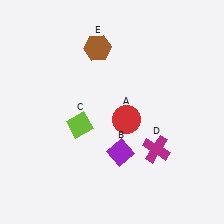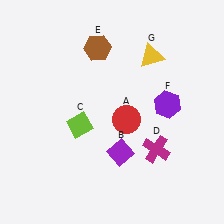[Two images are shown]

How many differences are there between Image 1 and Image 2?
There are 2 differences between the two images.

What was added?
A purple hexagon (F), a yellow triangle (G) were added in Image 2.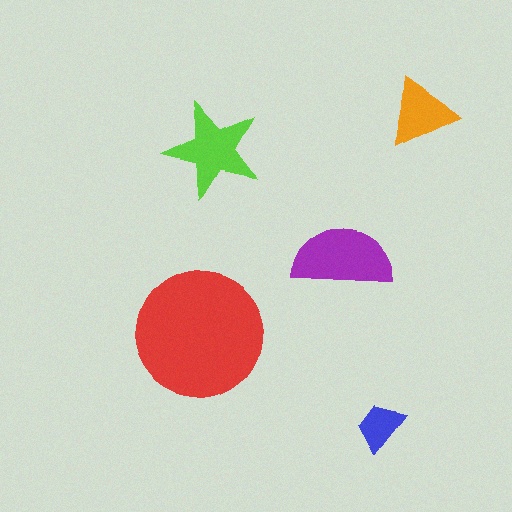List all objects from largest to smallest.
The red circle, the purple semicircle, the lime star, the orange triangle, the blue trapezoid.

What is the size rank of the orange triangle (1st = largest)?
4th.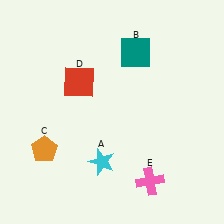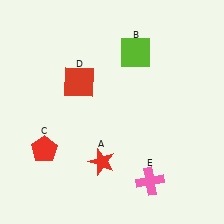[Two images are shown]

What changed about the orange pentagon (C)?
In Image 1, C is orange. In Image 2, it changed to red.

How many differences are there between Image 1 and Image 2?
There are 3 differences between the two images.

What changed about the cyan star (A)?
In Image 1, A is cyan. In Image 2, it changed to red.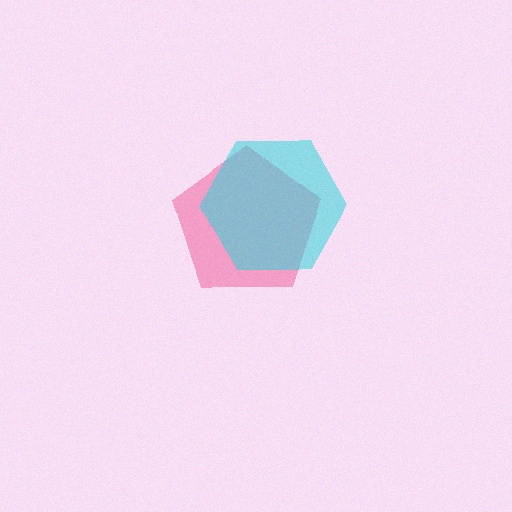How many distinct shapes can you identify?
There are 2 distinct shapes: a pink pentagon, a cyan hexagon.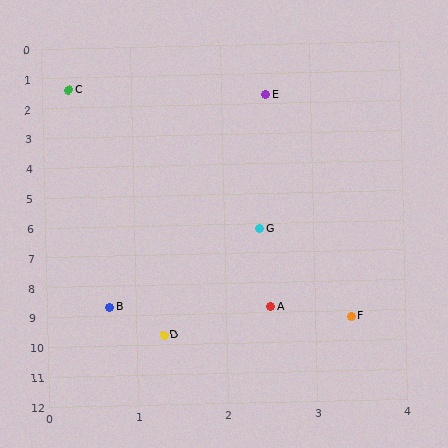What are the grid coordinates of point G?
Point G is at approximately (2.4, 6.2).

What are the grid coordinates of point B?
Point B is at approximately (0.7, 8.7).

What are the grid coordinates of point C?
Point C is at approximately (0.3, 1.4).